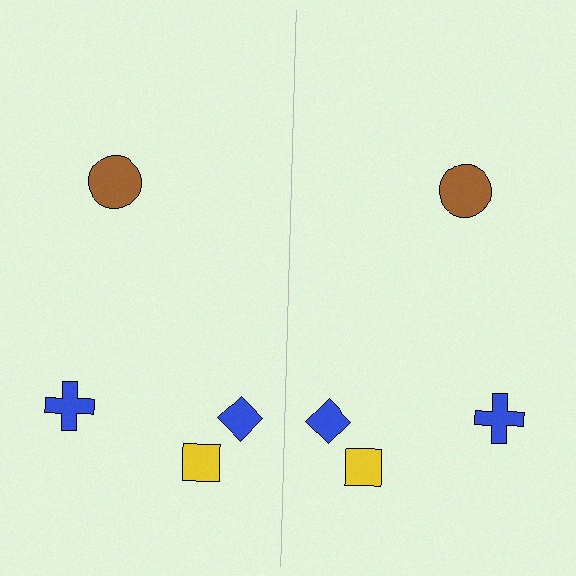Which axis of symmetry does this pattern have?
The pattern has a vertical axis of symmetry running through the center of the image.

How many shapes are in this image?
There are 8 shapes in this image.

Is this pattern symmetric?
Yes, this pattern has bilateral (reflection) symmetry.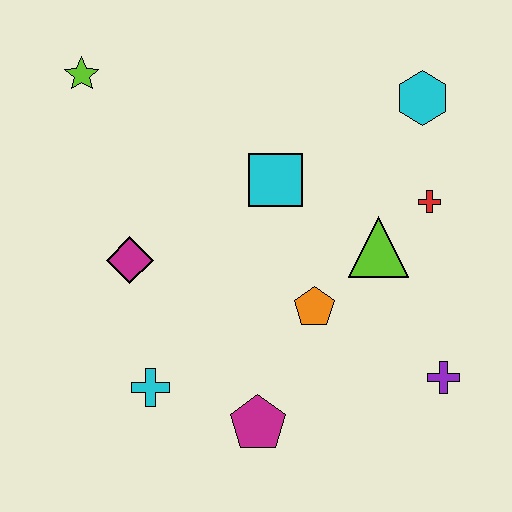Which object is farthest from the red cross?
The lime star is farthest from the red cross.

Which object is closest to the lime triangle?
The red cross is closest to the lime triangle.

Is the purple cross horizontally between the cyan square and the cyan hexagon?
No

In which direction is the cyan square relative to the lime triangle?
The cyan square is to the left of the lime triangle.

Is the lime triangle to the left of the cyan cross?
No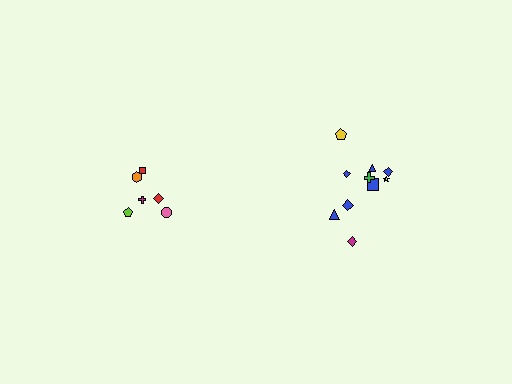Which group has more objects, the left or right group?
The right group.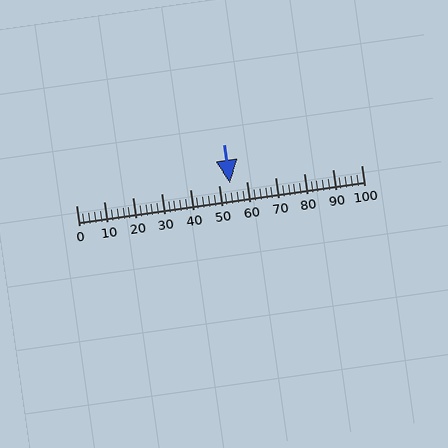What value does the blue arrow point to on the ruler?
The blue arrow points to approximately 54.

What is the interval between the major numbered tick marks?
The major tick marks are spaced 10 units apart.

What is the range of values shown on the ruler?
The ruler shows values from 0 to 100.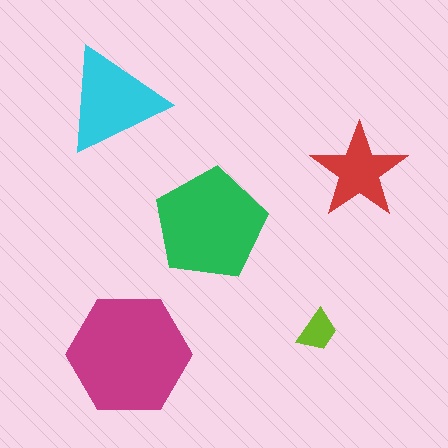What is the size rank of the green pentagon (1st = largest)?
2nd.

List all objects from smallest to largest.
The lime trapezoid, the red star, the cyan triangle, the green pentagon, the magenta hexagon.